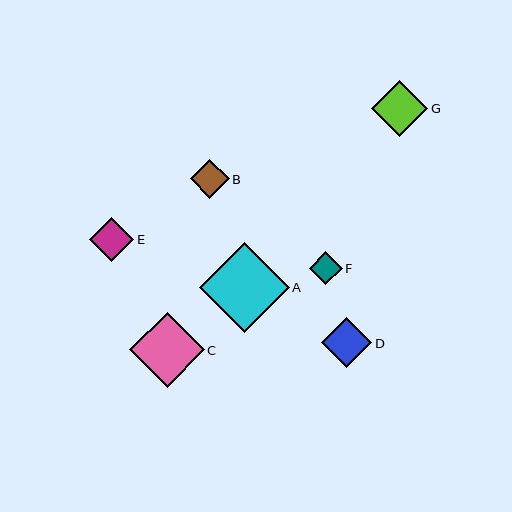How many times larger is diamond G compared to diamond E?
Diamond G is approximately 1.3 times the size of diamond E.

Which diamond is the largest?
Diamond A is the largest with a size of approximately 90 pixels.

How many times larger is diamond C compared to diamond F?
Diamond C is approximately 2.3 times the size of diamond F.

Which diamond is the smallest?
Diamond F is the smallest with a size of approximately 33 pixels.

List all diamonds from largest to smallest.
From largest to smallest: A, C, G, D, E, B, F.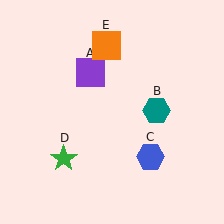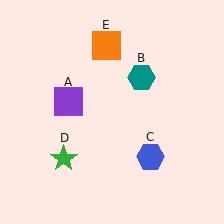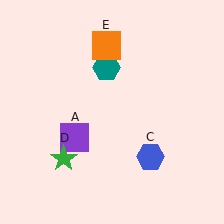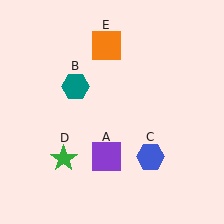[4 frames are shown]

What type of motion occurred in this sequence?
The purple square (object A), teal hexagon (object B) rotated counterclockwise around the center of the scene.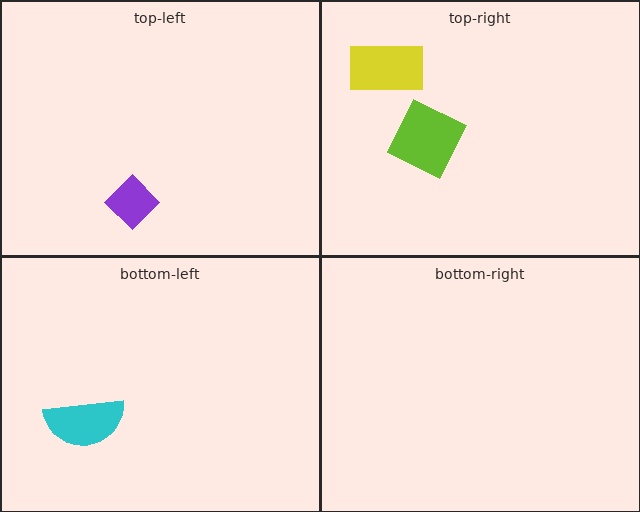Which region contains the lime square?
The top-right region.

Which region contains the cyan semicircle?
The bottom-left region.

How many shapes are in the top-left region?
1.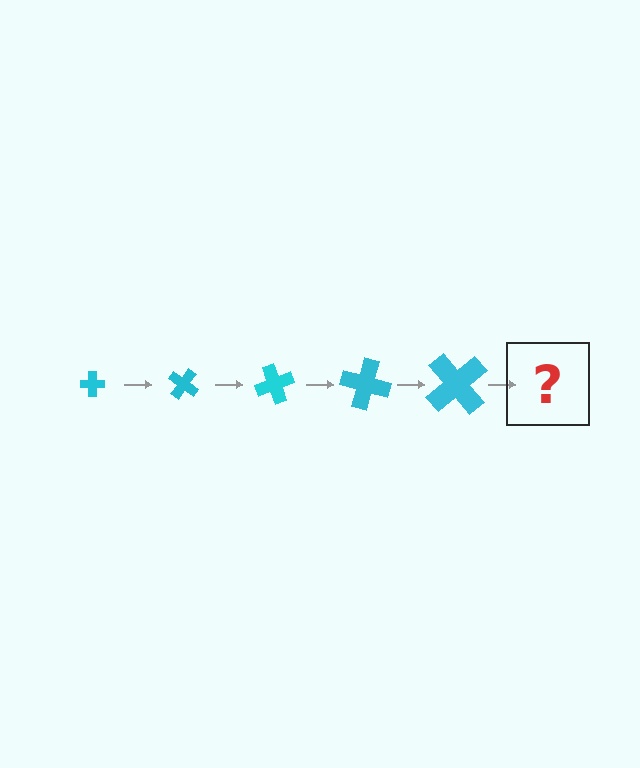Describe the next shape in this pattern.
It should be a cross, larger than the previous one and rotated 175 degrees from the start.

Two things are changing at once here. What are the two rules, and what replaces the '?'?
The two rules are that the cross grows larger each step and it rotates 35 degrees each step. The '?' should be a cross, larger than the previous one and rotated 175 degrees from the start.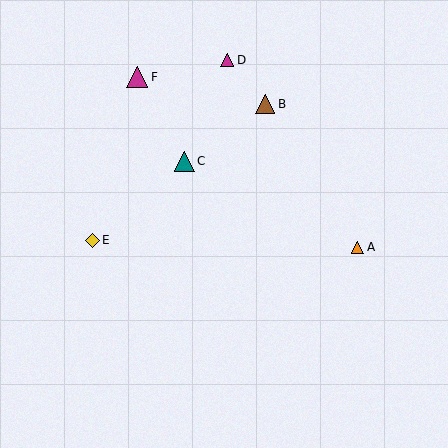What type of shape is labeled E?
Shape E is a yellow diamond.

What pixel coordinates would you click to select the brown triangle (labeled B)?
Click at (265, 104) to select the brown triangle B.